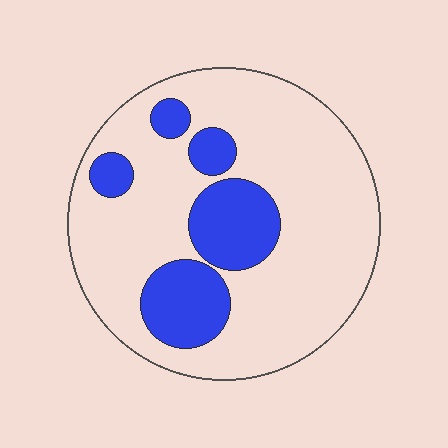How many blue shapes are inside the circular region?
5.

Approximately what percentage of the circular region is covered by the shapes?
Approximately 25%.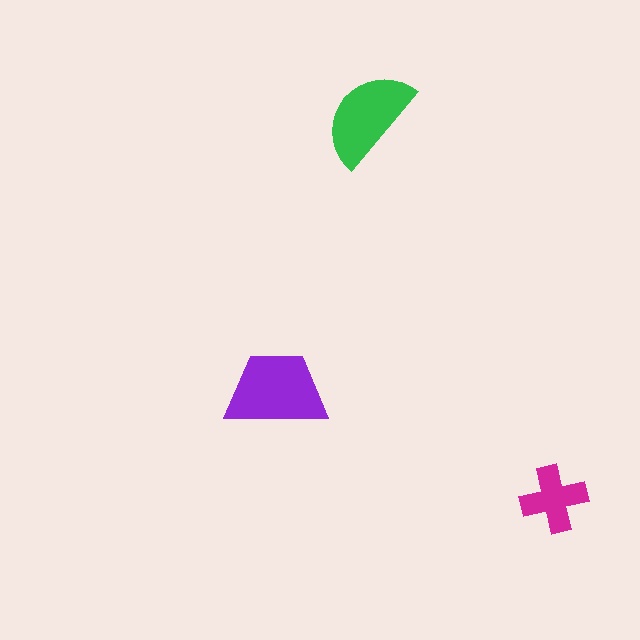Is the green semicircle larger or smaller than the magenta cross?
Larger.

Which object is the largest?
The purple trapezoid.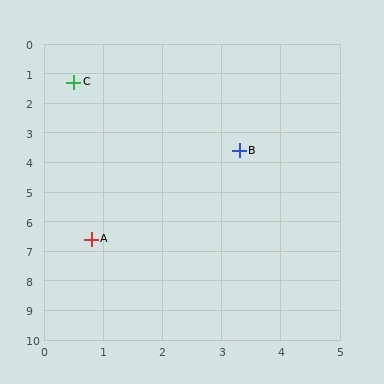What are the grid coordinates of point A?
Point A is at approximately (0.8, 6.6).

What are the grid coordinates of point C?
Point C is at approximately (0.5, 1.3).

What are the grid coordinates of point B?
Point B is at approximately (3.3, 3.6).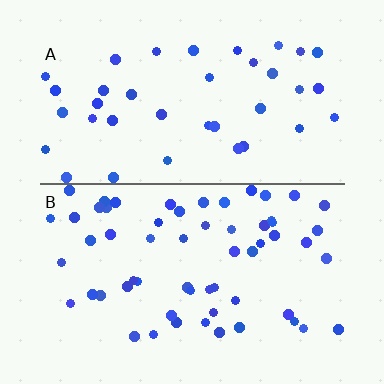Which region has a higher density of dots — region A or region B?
B (the bottom).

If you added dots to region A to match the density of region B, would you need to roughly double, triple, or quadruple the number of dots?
Approximately double.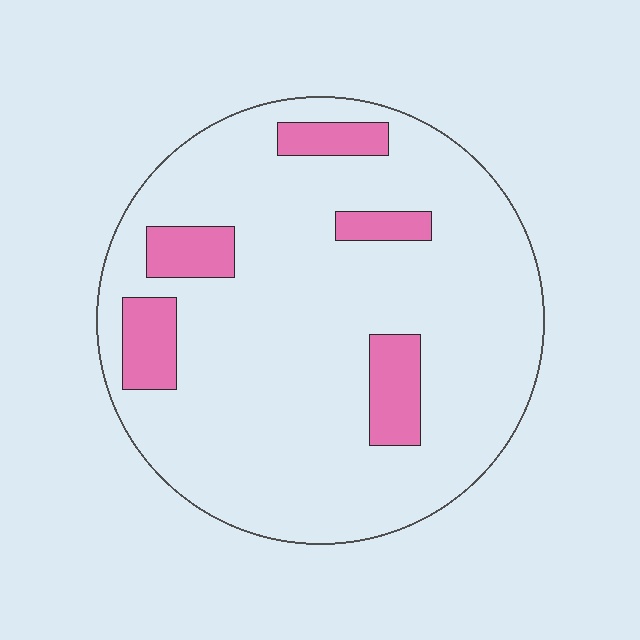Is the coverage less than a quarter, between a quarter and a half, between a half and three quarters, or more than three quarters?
Less than a quarter.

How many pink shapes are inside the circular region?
5.